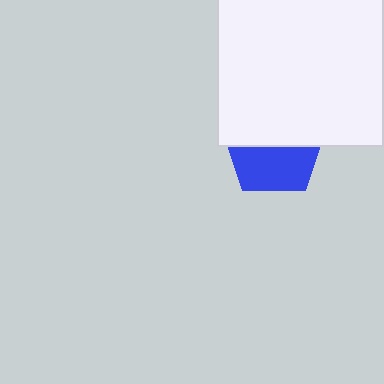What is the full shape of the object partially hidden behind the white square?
The partially hidden object is a blue pentagon.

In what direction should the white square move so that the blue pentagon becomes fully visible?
The white square should move up. That is the shortest direction to clear the overlap and leave the blue pentagon fully visible.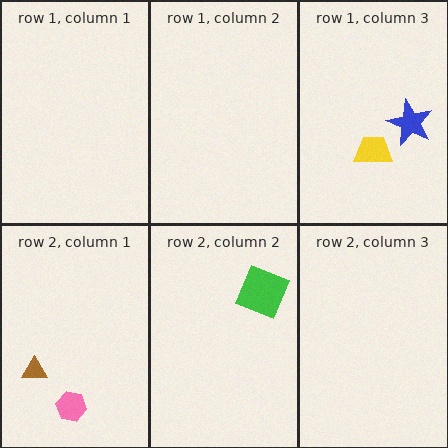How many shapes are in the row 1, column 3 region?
2.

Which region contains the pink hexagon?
The row 2, column 1 region.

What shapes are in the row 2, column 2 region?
The green square.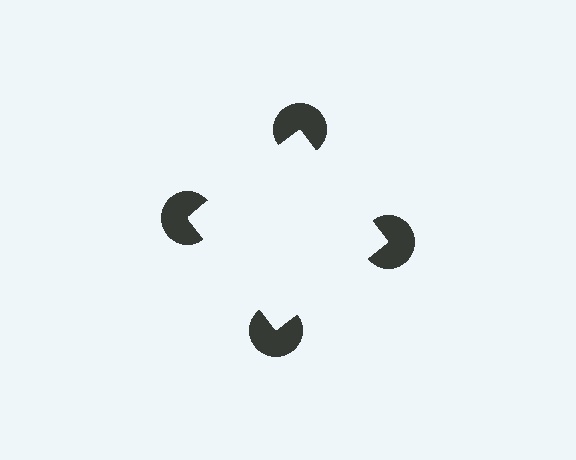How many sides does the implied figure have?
4 sides.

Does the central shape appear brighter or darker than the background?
It typically appears slightly brighter than the background, even though no actual brightness change is drawn.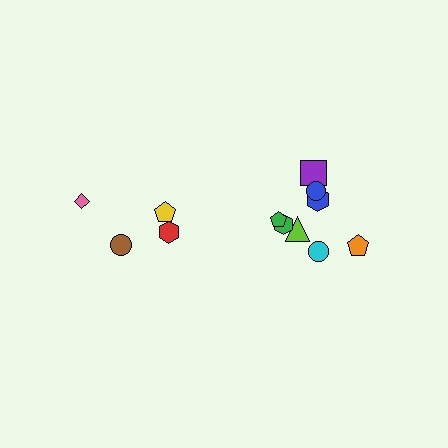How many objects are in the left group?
There are 4 objects.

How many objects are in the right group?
There are 8 objects.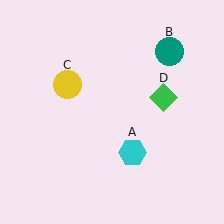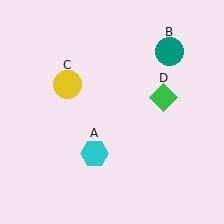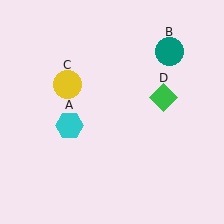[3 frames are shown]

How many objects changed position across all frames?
1 object changed position: cyan hexagon (object A).